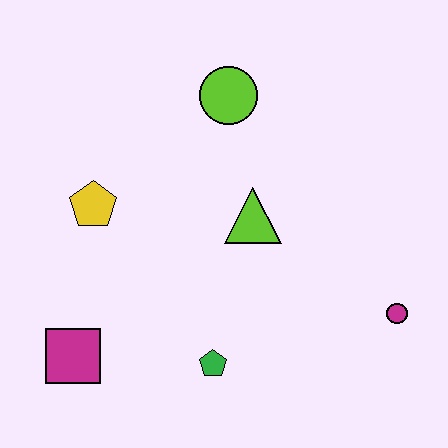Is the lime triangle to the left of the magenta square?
No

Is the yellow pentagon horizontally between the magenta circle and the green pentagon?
No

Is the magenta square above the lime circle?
No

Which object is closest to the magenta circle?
The lime triangle is closest to the magenta circle.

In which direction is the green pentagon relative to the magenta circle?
The green pentagon is to the left of the magenta circle.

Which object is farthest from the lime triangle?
The magenta square is farthest from the lime triangle.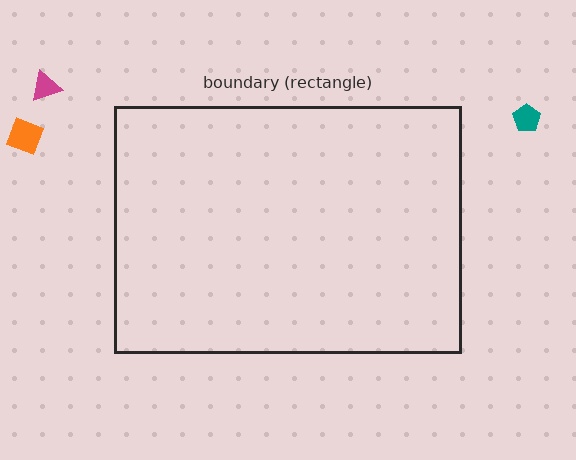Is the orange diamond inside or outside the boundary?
Outside.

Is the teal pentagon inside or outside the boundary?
Outside.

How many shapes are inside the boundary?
0 inside, 3 outside.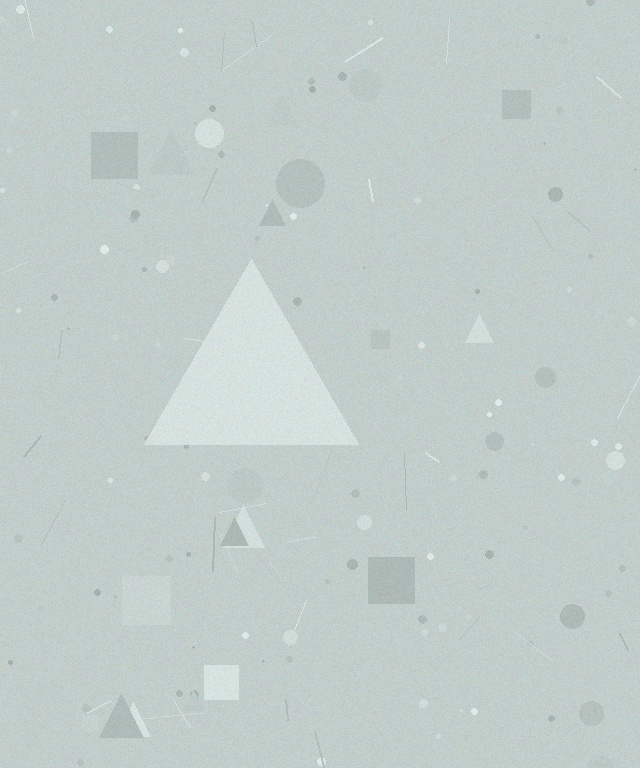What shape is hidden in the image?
A triangle is hidden in the image.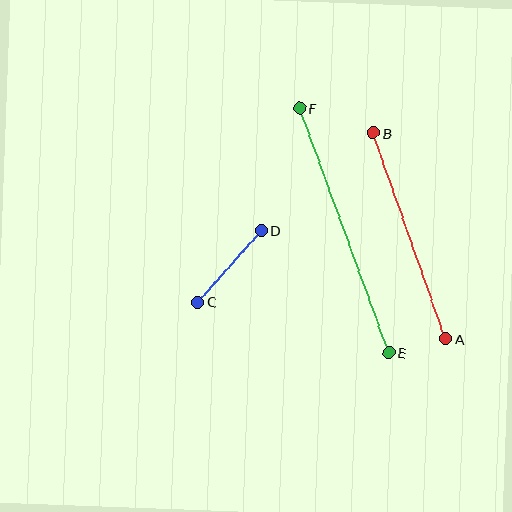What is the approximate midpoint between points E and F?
The midpoint is at approximately (344, 231) pixels.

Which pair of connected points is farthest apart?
Points E and F are farthest apart.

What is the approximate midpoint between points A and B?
The midpoint is at approximately (409, 236) pixels.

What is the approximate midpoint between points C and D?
The midpoint is at approximately (230, 266) pixels.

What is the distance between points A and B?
The distance is approximately 219 pixels.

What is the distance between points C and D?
The distance is approximately 96 pixels.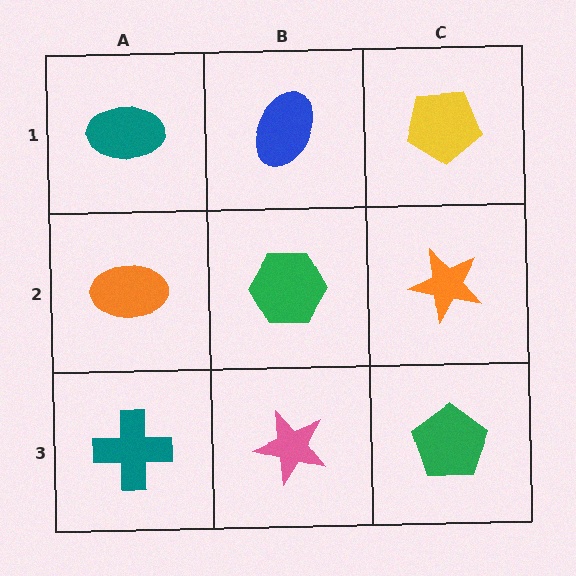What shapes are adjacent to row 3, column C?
An orange star (row 2, column C), a pink star (row 3, column B).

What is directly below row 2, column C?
A green pentagon.